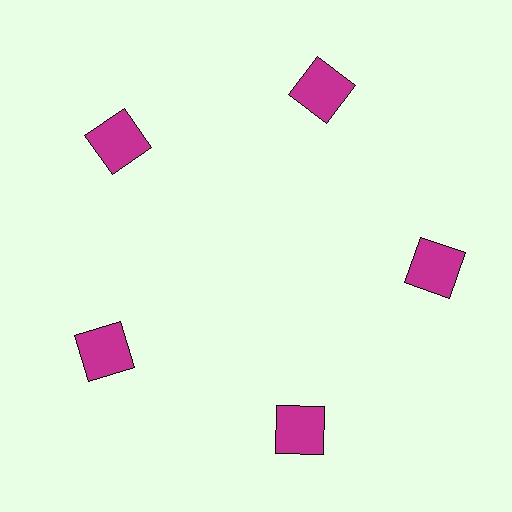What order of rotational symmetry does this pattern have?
This pattern has 5-fold rotational symmetry.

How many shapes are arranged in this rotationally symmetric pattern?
There are 5 shapes, arranged in 5 groups of 1.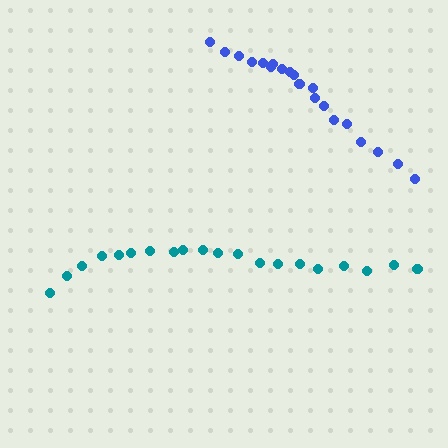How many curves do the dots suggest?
There are 2 distinct paths.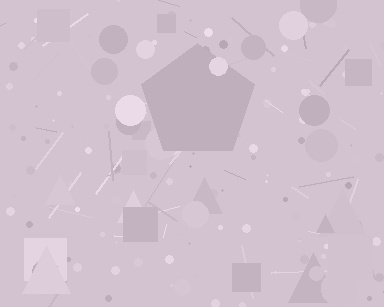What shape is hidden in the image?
A pentagon is hidden in the image.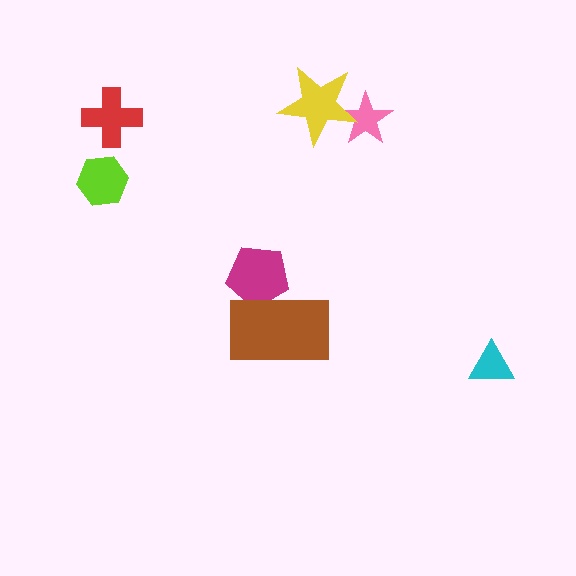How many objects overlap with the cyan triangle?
0 objects overlap with the cyan triangle.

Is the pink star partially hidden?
Yes, it is partially covered by another shape.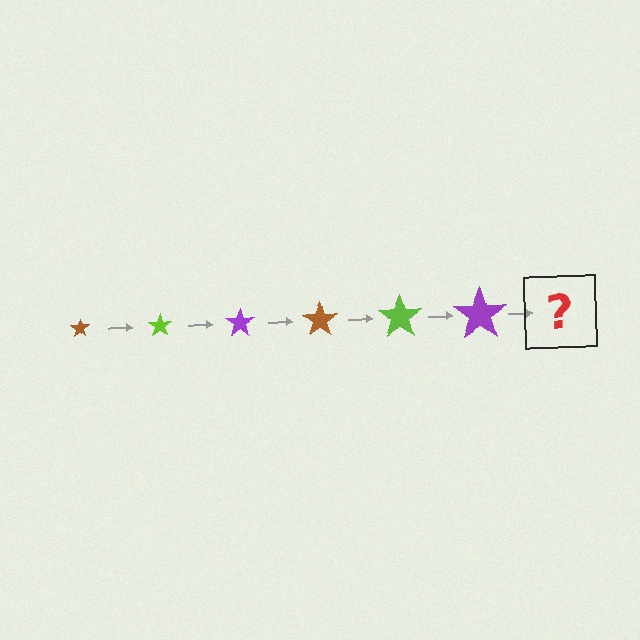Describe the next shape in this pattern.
It should be a brown star, larger than the previous one.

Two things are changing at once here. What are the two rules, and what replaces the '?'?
The two rules are that the star grows larger each step and the color cycles through brown, lime, and purple. The '?' should be a brown star, larger than the previous one.